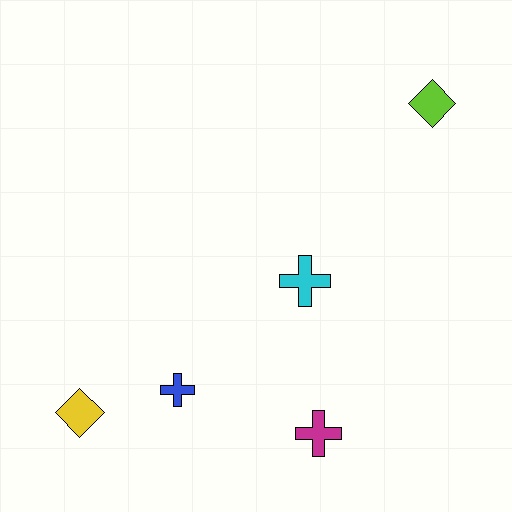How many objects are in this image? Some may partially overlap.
There are 5 objects.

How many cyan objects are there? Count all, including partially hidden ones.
There is 1 cyan object.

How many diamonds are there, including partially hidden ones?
There are 2 diamonds.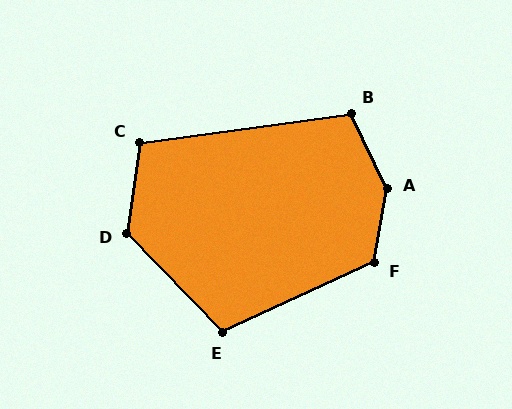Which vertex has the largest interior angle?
A, at approximately 145 degrees.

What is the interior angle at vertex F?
Approximately 124 degrees (obtuse).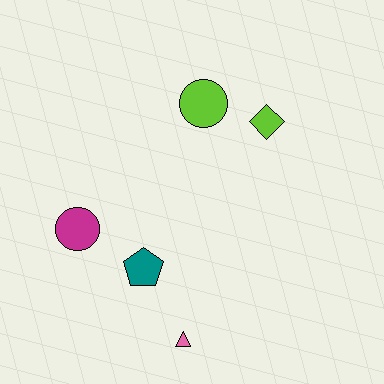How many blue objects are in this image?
There are no blue objects.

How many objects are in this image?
There are 5 objects.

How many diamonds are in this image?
There is 1 diamond.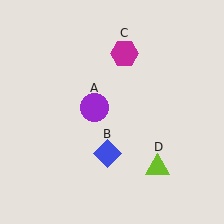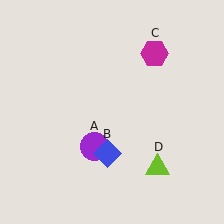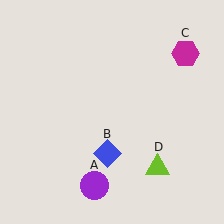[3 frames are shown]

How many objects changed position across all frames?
2 objects changed position: purple circle (object A), magenta hexagon (object C).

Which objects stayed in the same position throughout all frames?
Blue diamond (object B) and lime triangle (object D) remained stationary.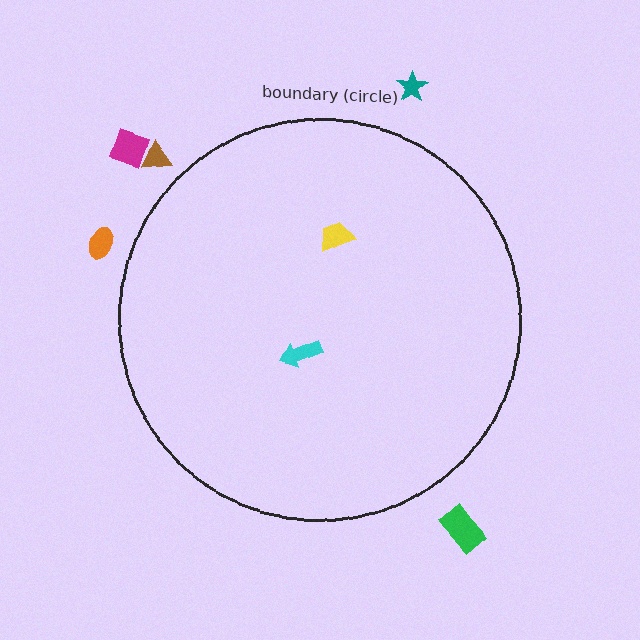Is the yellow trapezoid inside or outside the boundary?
Inside.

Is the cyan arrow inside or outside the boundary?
Inside.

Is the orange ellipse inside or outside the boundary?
Outside.